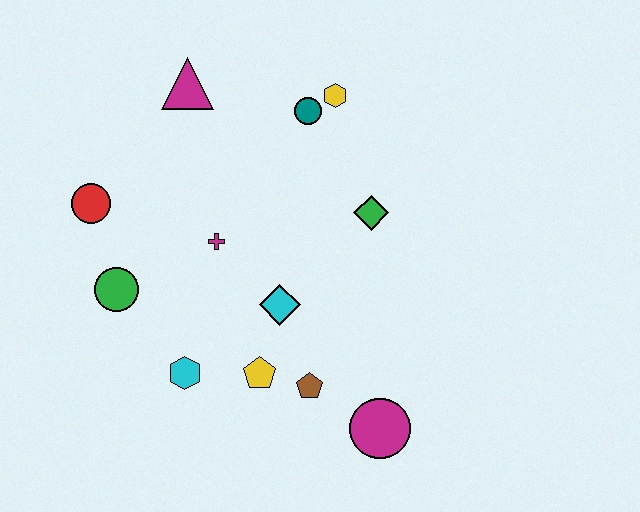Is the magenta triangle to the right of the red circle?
Yes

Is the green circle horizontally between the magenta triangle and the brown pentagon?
No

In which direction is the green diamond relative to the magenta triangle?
The green diamond is to the right of the magenta triangle.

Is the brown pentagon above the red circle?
No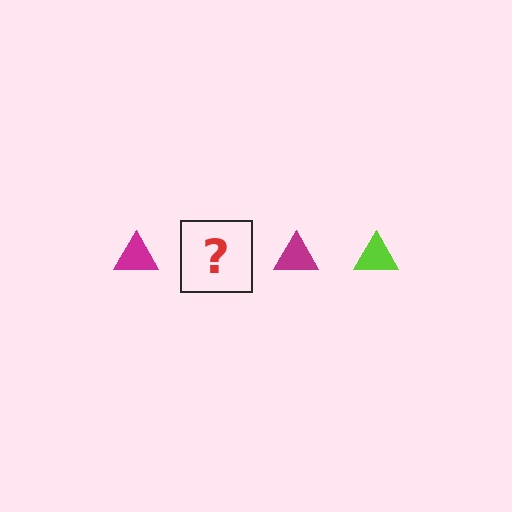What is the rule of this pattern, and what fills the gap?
The rule is that the pattern cycles through magenta, lime triangles. The gap should be filled with a lime triangle.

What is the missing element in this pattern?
The missing element is a lime triangle.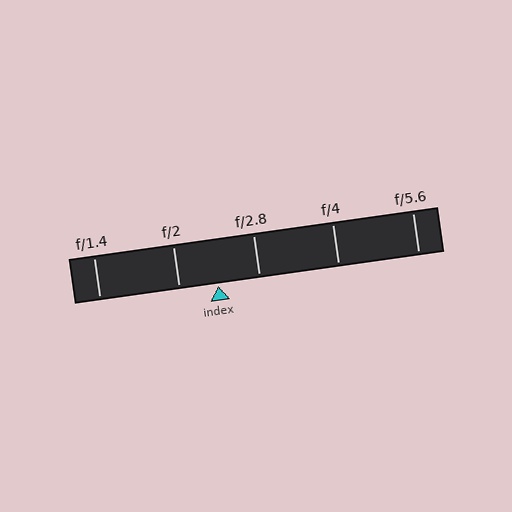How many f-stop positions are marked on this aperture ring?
There are 5 f-stop positions marked.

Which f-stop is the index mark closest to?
The index mark is closest to f/2.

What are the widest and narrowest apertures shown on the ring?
The widest aperture shown is f/1.4 and the narrowest is f/5.6.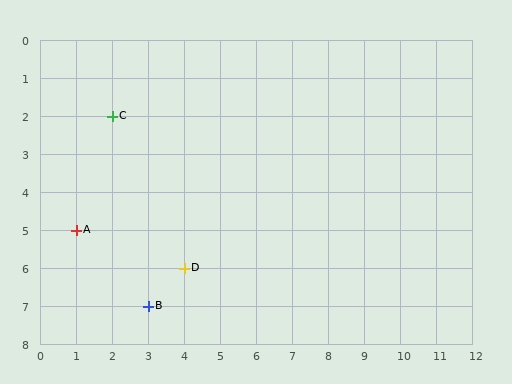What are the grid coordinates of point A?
Point A is at grid coordinates (1, 5).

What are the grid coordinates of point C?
Point C is at grid coordinates (2, 2).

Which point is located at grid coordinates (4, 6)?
Point D is at (4, 6).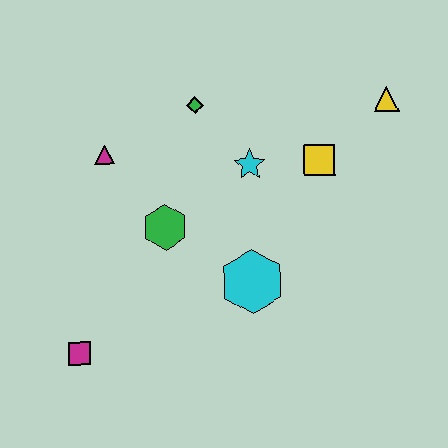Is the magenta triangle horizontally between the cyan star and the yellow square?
No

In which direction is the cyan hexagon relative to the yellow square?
The cyan hexagon is below the yellow square.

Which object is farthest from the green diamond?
The magenta square is farthest from the green diamond.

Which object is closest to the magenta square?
The green hexagon is closest to the magenta square.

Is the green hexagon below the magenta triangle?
Yes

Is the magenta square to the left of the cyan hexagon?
Yes